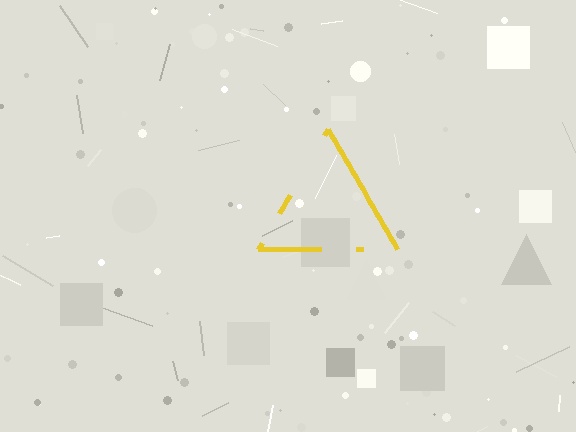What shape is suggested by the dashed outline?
The dashed outline suggests a triangle.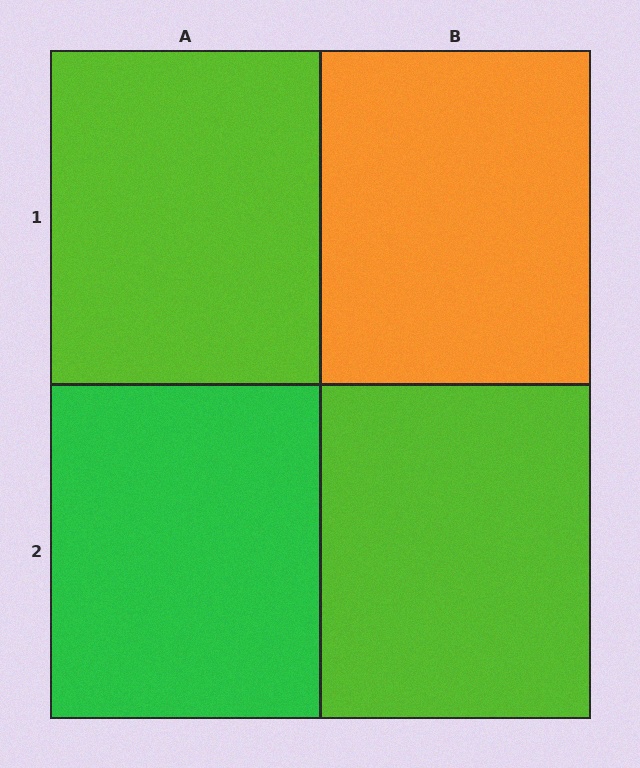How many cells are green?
1 cell is green.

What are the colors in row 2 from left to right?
Green, lime.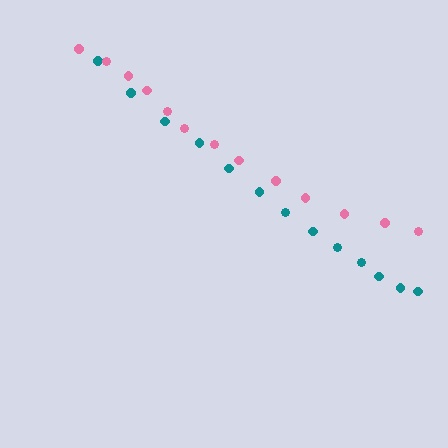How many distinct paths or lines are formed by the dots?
There are 2 distinct paths.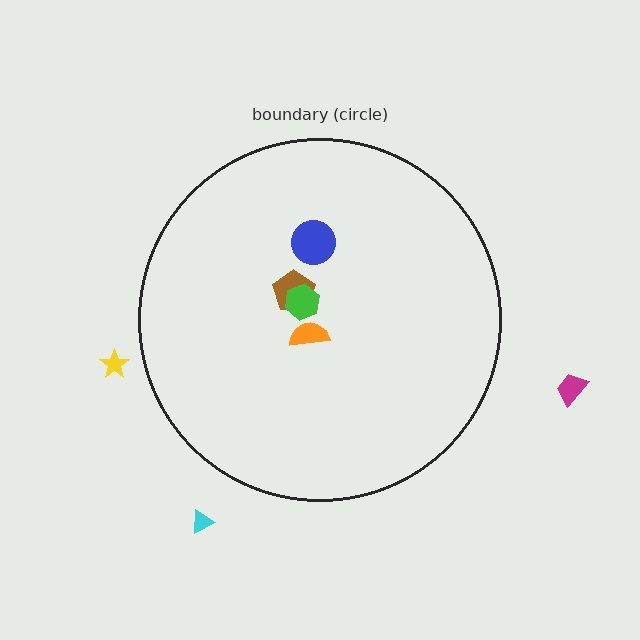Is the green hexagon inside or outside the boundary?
Inside.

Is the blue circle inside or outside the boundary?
Inside.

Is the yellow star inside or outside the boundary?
Outside.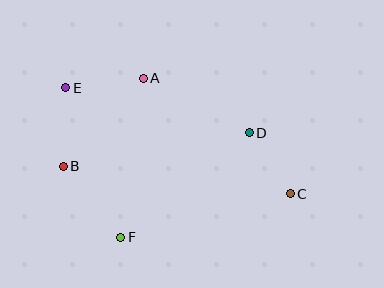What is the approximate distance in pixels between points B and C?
The distance between B and C is approximately 228 pixels.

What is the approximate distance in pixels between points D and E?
The distance between D and E is approximately 189 pixels.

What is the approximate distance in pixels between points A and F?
The distance between A and F is approximately 161 pixels.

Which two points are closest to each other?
Points C and D are closest to each other.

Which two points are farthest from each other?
Points C and E are farthest from each other.